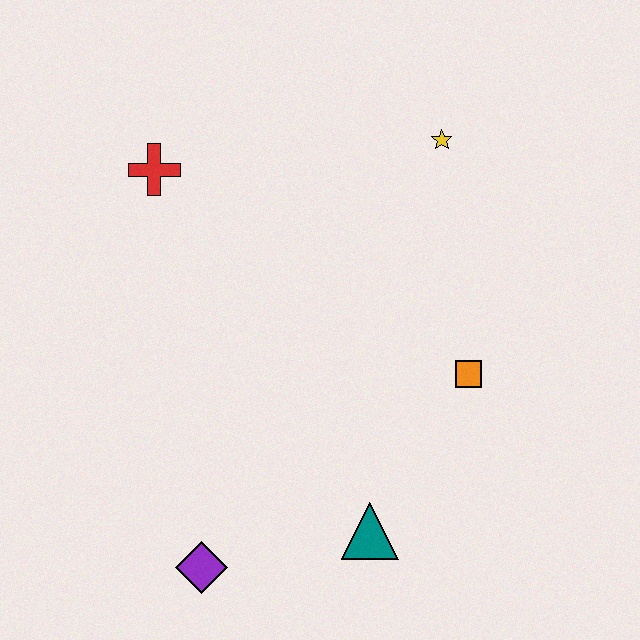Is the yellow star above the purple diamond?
Yes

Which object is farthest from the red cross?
The teal triangle is farthest from the red cross.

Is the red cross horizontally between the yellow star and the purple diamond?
No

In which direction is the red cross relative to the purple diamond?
The red cross is above the purple diamond.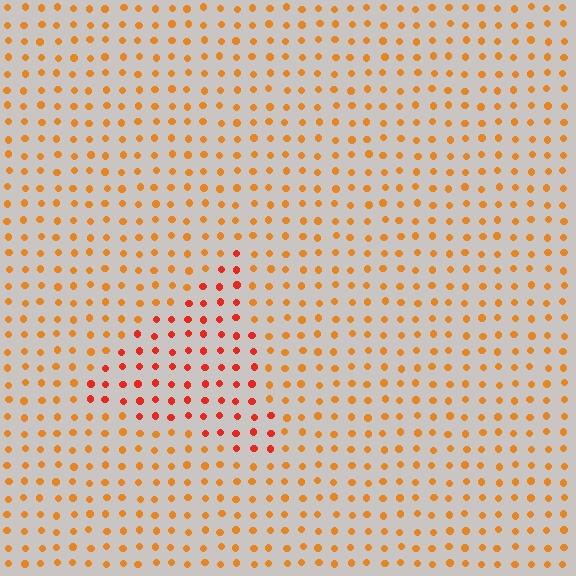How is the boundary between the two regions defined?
The boundary is defined purely by a slight shift in hue (about 28 degrees). Spacing, size, and orientation are identical on both sides.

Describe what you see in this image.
The image is filled with small orange elements in a uniform arrangement. A triangle-shaped region is visible where the elements are tinted to a slightly different hue, forming a subtle color boundary.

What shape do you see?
I see a triangle.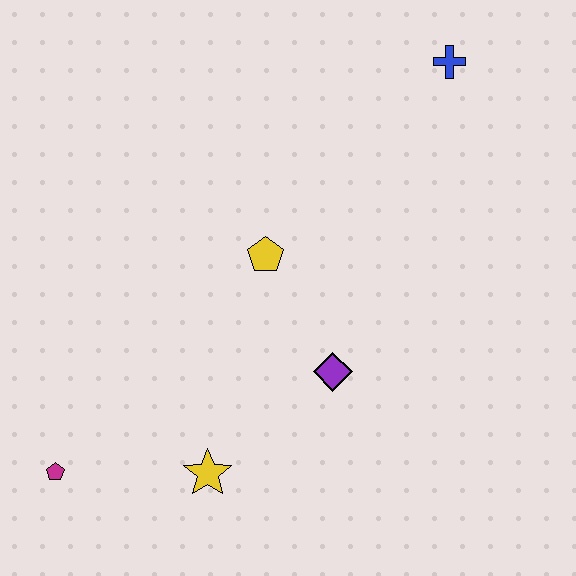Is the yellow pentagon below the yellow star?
No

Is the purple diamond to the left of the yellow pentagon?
No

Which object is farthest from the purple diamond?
The blue cross is farthest from the purple diamond.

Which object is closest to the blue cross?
The yellow pentagon is closest to the blue cross.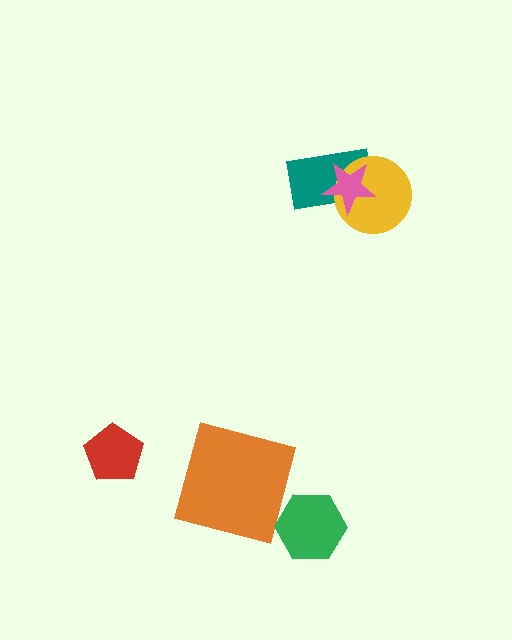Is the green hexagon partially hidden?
No, no other shape covers it.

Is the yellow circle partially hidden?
Yes, it is partially covered by another shape.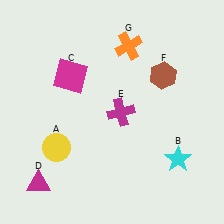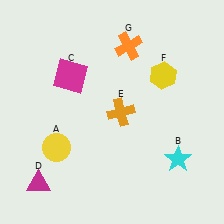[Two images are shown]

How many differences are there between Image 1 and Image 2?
There are 2 differences between the two images.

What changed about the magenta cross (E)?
In Image 1, E is magenta. In Image 2, it changed to orange.